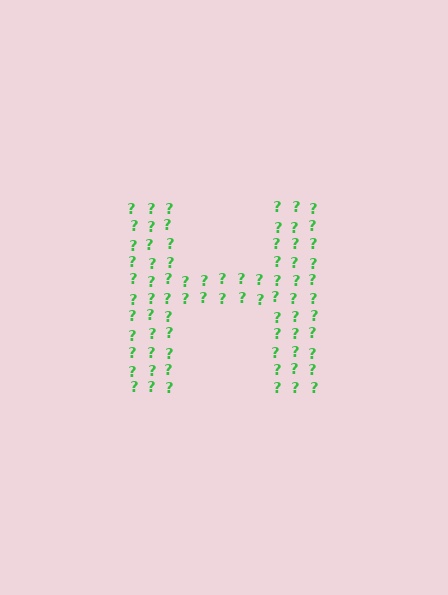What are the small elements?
The small elements are question marks.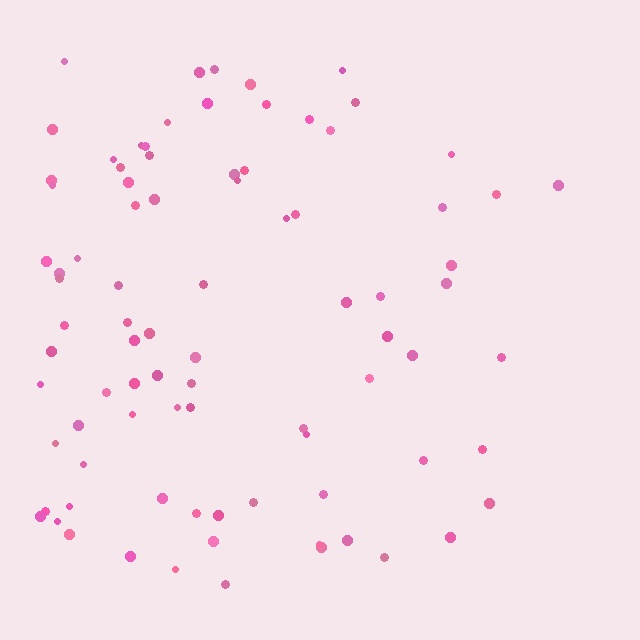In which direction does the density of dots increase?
From right to left, with the left side densest.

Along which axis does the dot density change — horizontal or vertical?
Horizontal.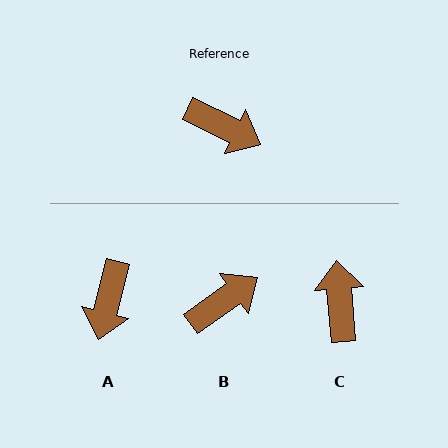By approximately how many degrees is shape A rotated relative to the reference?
Approximately 78 degrees clockwise.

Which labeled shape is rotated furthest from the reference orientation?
C, about 120 degrees away.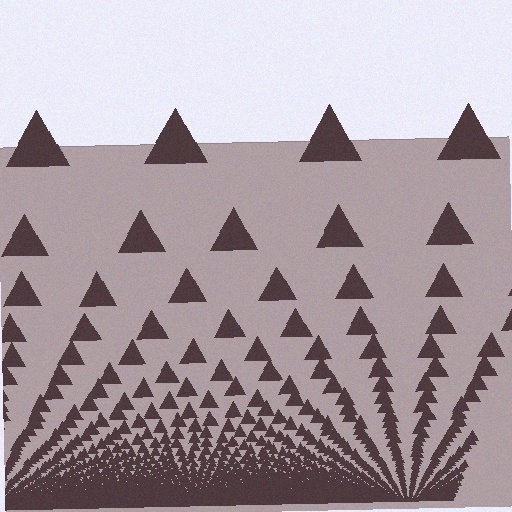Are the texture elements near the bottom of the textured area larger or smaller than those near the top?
Smaller. The gradient is inverted — elements near the bottom are smaller and denser.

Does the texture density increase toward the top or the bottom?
Density increases toward the bottom.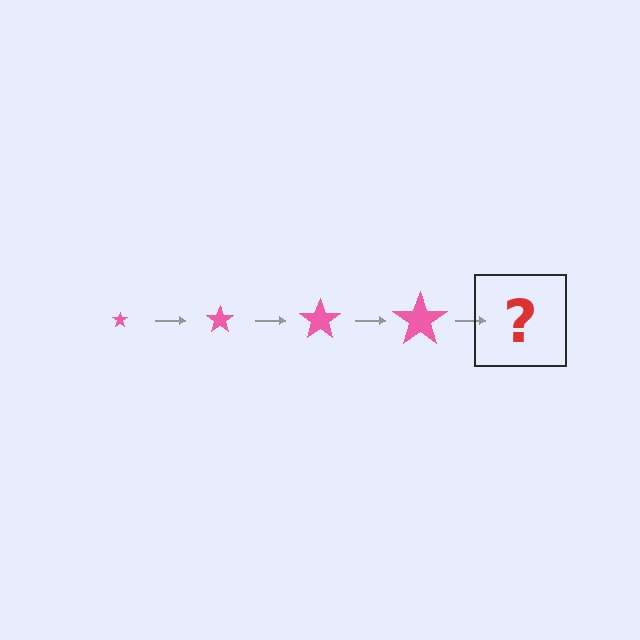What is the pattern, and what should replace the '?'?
The pattern is that the star gets progressively larger each step. The '?' should be a pink star, larger than the previous one.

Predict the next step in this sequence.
The next step is a pink star, larger than the previous one.